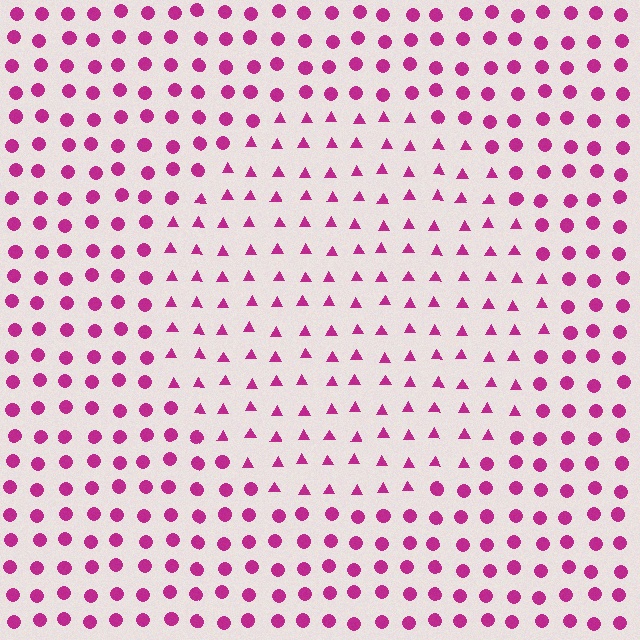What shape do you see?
I see a circle.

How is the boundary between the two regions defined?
The boundary is defined by a change in element shape: triangles inside vs. circles outside. All elements share the same color and spacing.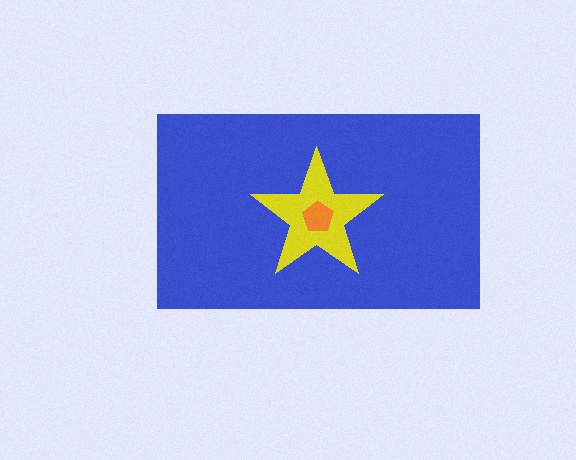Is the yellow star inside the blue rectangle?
Yes.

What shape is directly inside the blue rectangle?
The yellow star.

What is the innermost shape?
The orange pentagon.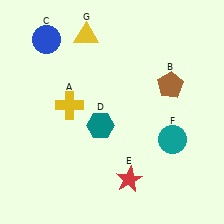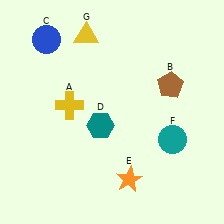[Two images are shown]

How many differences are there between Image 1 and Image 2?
There is 1 difference between the two images.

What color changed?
The star (E) changed from red in Image 1 to orange in Image 2.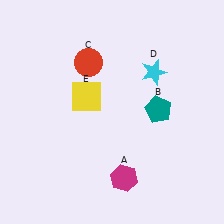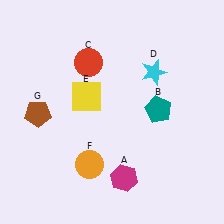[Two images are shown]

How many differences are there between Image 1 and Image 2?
There are 2 differences between the two images.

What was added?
An orange circle (F), a brown pentagon (G) were added in Image 2.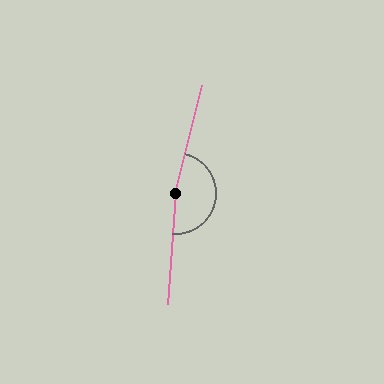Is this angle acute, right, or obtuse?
It is obtuse.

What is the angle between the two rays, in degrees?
Approximately 170 degrees.